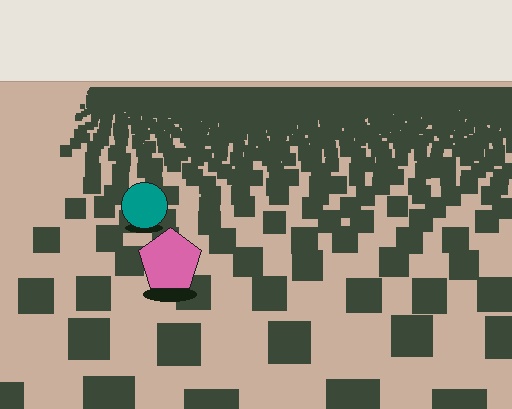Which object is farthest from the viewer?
The teal circle is farthest from the viewer. It appears smaller and the ground texture around it is denser.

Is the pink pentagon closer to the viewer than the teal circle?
Yes. The pink pentagon is closer — you can tell from the texture gradient: the ground texture is coarser near it.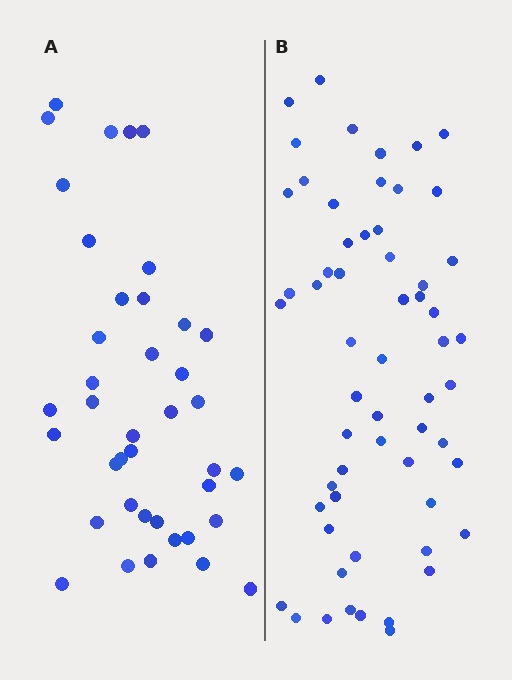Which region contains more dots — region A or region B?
Region B (the right region) has more dots.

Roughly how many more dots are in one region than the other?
Region B has approximately 20 more dots than region A.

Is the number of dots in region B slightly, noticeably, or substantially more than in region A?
Region B has substantially more. The ratio is roughly 1.5 to 1.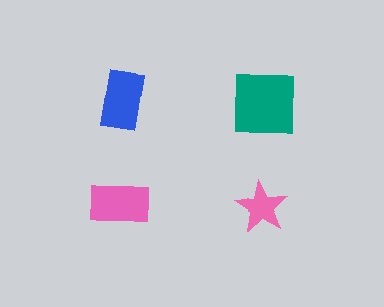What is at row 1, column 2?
A teal square.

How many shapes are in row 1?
2 shapes.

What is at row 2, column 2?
A pink star.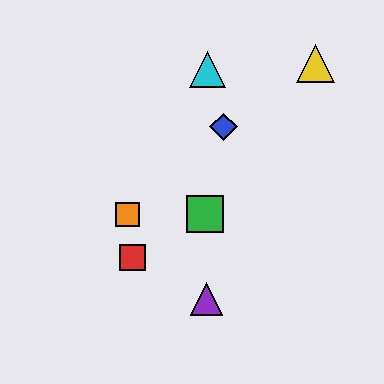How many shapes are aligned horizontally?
2 shapes (the green square, the orange square) are aligned horizontally.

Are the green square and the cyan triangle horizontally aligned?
No, the green square is at y≈214 and the cyan triangle is at y≈70.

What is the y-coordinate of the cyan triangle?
The cyan triangle is at y≈70.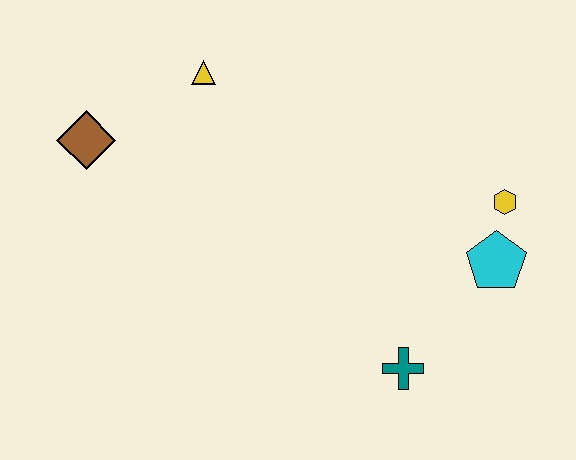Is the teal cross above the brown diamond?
No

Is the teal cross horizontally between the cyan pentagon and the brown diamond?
Yes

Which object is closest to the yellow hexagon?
The cyan pentagon is closest to the yellow hexagon.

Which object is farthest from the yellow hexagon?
The brown diamond is farthest from the yellow hexagon.